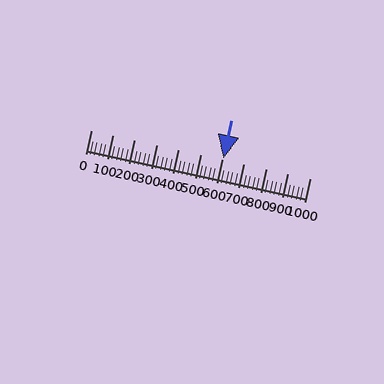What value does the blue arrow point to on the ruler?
The blue arrow points to approximately 605.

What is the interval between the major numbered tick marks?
The major tick marks are spaced 100 units apart.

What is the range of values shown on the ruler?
The ruler shows values from 0 to 1000.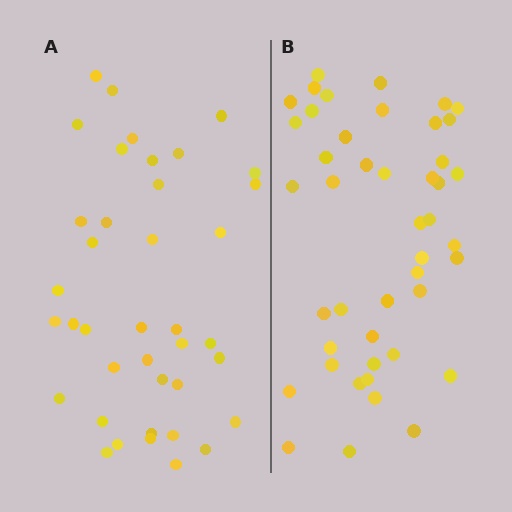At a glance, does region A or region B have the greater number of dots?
Region B (the right region) has more dots.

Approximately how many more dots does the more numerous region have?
Region B has about 6 more dots than region A.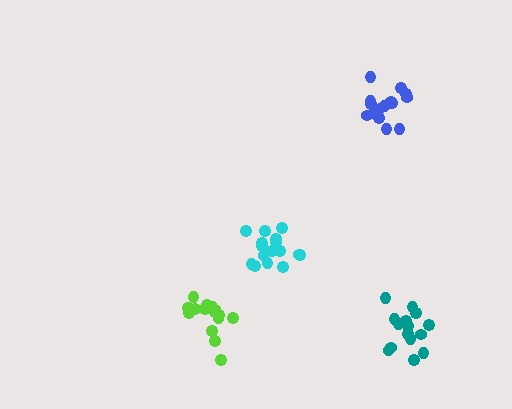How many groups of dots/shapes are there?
There are 4 groups.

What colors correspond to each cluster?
The clusters are colored: cyan, teal, lime, blue.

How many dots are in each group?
Group 1: 17 dots, Group 2: 15 dots, Group 3: 15 dots, Group 4: 16 dots (63 total).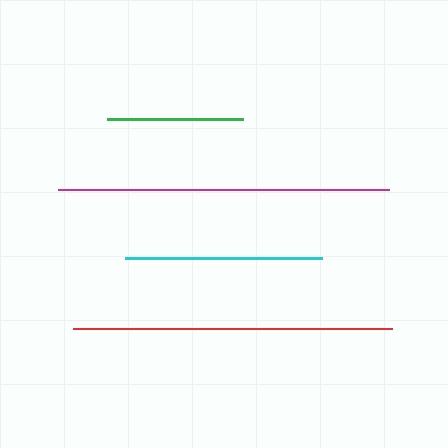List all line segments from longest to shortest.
From longest to shortest: magenta, red, cyan, green.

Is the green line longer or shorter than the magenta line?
The magenta line is longer than the green line.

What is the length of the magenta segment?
The magenta segment is approximately 331 pixels long.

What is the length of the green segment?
The green segment is approximately 136 pixels long.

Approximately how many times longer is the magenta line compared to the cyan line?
The magenta line is approximately 1.7 times the length of the cyan line.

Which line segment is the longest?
The magenta line is the longest at approximately 331 pixels.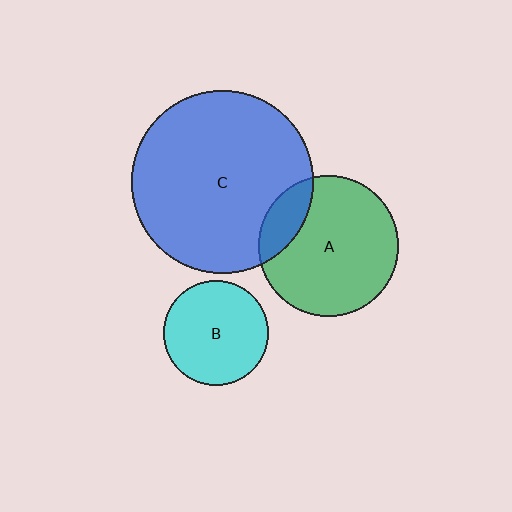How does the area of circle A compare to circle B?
Approximately 1.8 times.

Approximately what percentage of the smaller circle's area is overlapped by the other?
Approximately 15%.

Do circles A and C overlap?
Yes.